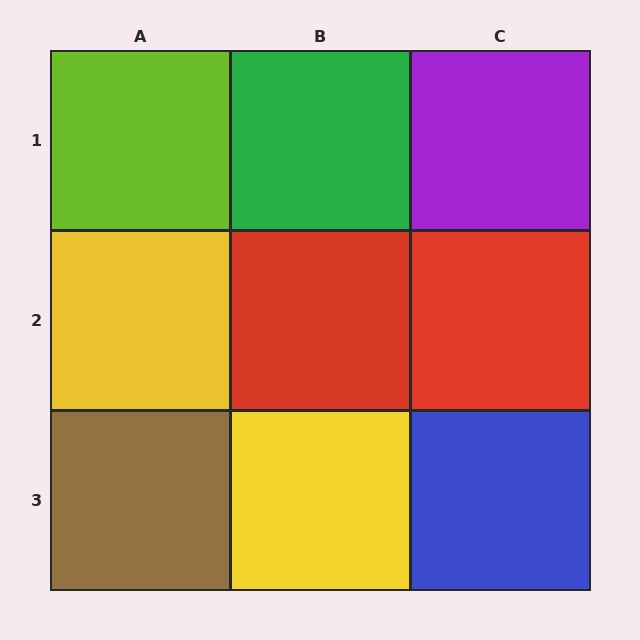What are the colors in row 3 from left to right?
Brown, yellow, blue.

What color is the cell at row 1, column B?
Green.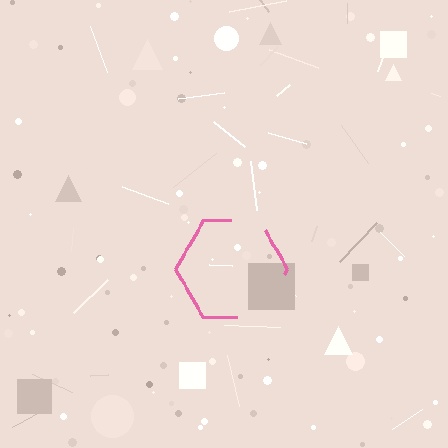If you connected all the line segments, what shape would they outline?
They would outline a hexagon.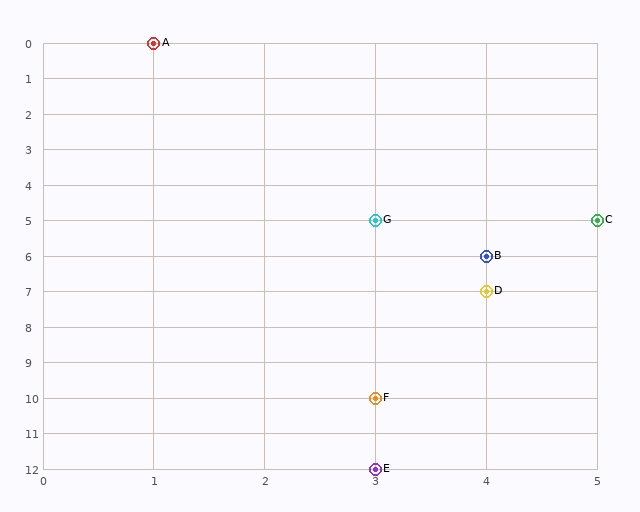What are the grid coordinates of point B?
Point B is at grid coordinates (4, 6).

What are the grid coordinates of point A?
Point A is at grid coordinates (1, 0).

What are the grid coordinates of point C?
Point C is at grid coordinates (5, 5).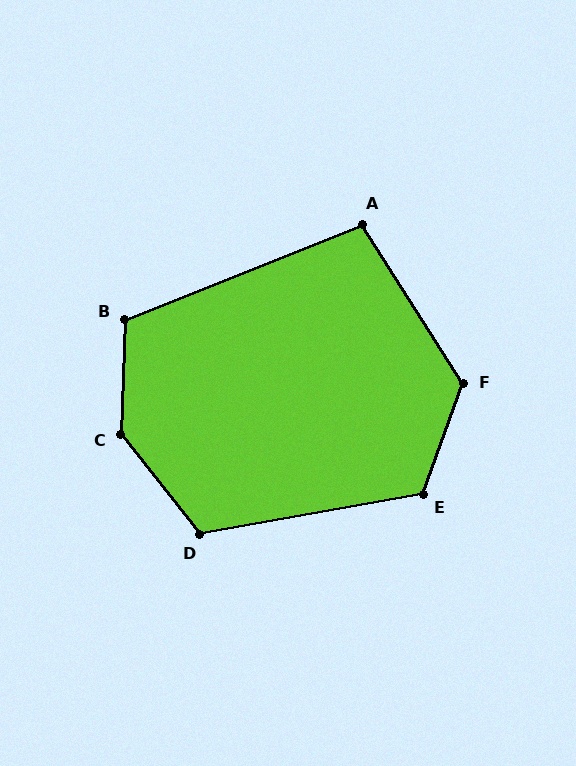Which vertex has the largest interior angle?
C, at approximately 140 degrees.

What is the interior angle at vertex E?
Approximately 120 degrees (obtuse).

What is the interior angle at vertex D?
Approximately 118 degrees (obtuse).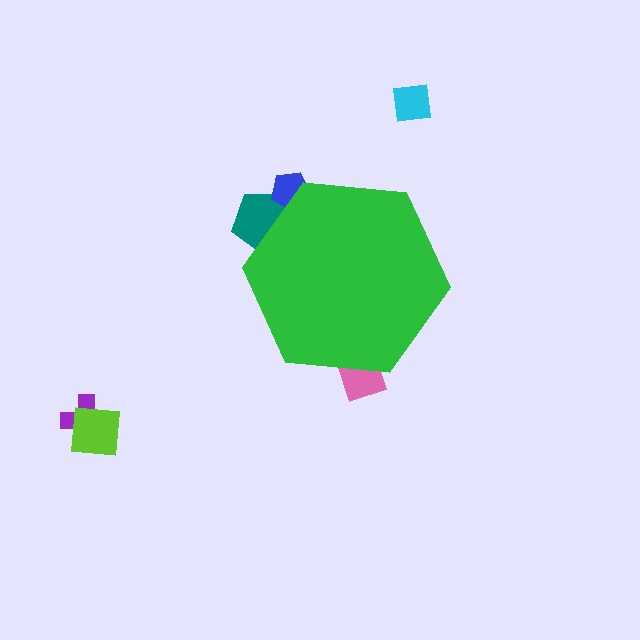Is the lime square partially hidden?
No, the lime square is fully visible.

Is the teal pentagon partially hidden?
Yes, the teal pentagon is partially hidden behind the green hexagon.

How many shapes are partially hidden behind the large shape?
3 shapes are partially hidden.